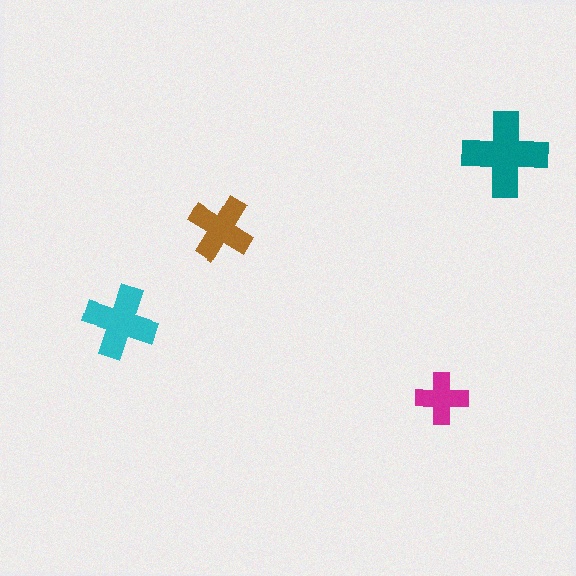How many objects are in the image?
There are 4 objects in the image.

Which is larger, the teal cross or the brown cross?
The teal one.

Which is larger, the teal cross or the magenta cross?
The teal one.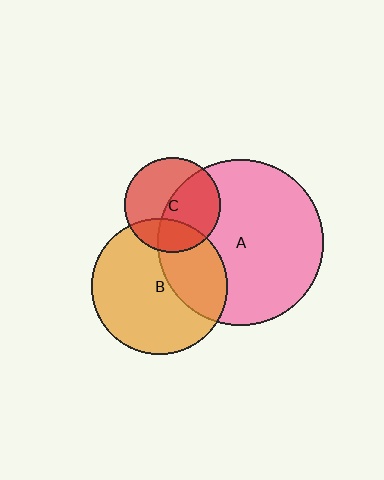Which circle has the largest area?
Circle A (pink).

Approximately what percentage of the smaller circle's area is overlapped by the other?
Approximately 50%.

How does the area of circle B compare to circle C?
Approximately 2.0 times.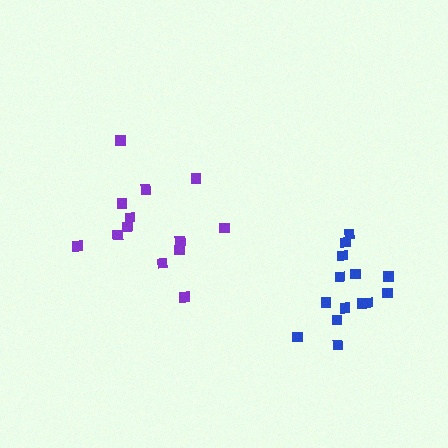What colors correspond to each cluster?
The clusters are colored: purple, blue.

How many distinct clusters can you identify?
There are 2 distinct clusters.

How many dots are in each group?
Group 1: 13 dots, Group 2: 14 dots (27 total).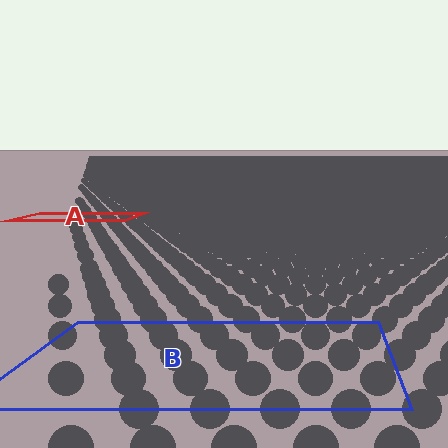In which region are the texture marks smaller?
The texture marks are smaller in region A, because it is farther away.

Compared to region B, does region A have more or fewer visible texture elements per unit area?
Region A has more texture elements per unit area — they are packed more densely because it is farther away.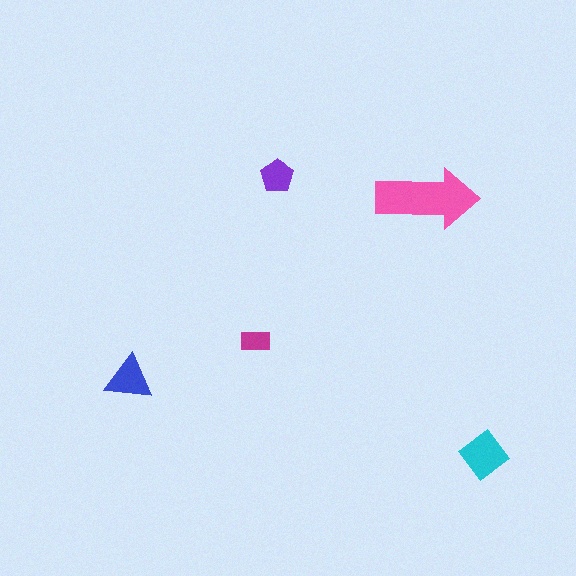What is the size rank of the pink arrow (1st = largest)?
1st.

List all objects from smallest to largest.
The magenta rectangle, the purple pentagon, the blue triangle, the cyan diamond, the pink arrow.